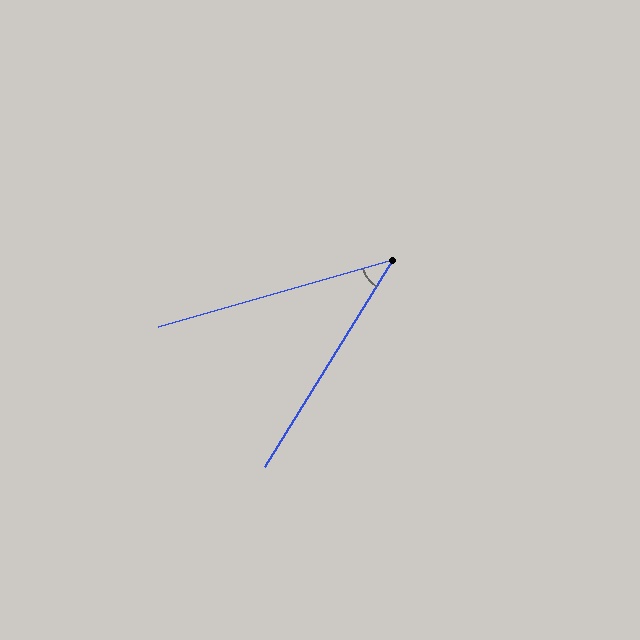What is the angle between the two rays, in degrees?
Approximately 42 degrees.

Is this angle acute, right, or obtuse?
It is acute.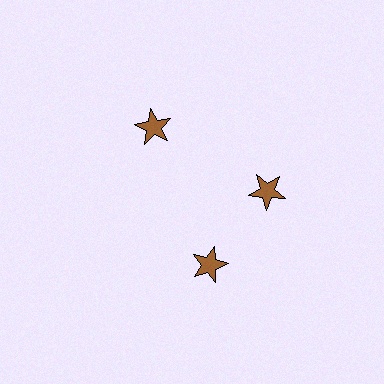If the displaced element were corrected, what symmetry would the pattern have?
It would have 3-fold rotational symmetry — the pattern would map onto itself every 120 degrees.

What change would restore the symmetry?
The symmetry would be restored by rotating it back into even spacing with its neighbors so that all 3 stars sit at equal angles and equal distance from the center.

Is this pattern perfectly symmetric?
No. The 3 brown stars are arranged in a ring, but one element near the 7 o'clock position is rotated out of alignment along the ring, breaking the 3-fold rotational symmetry.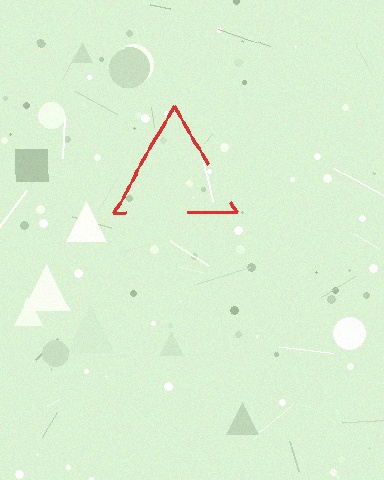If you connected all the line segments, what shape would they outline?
They would outline a triangle.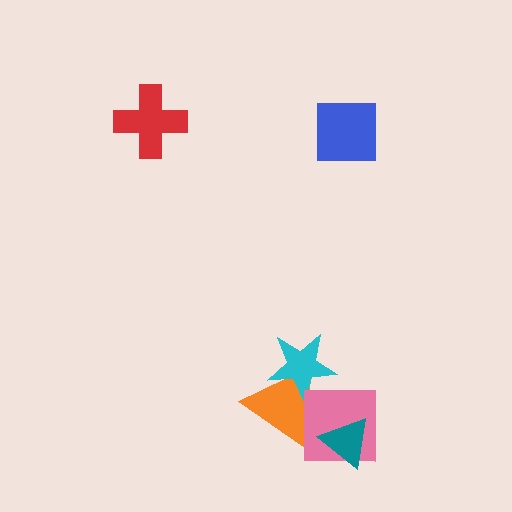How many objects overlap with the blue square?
0 objects overlap with the blue square.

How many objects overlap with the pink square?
2 objects overlap with the pink square.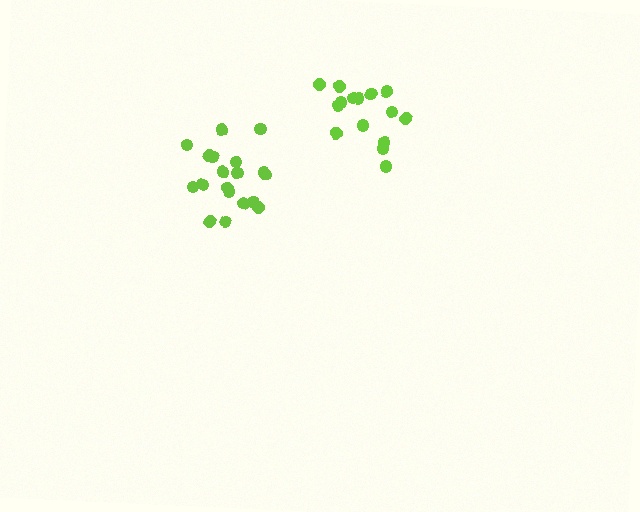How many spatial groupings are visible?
There are 2 spatial groupings.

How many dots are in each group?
Group 1: 19 dots, Group 2: 15 dots (34 total).